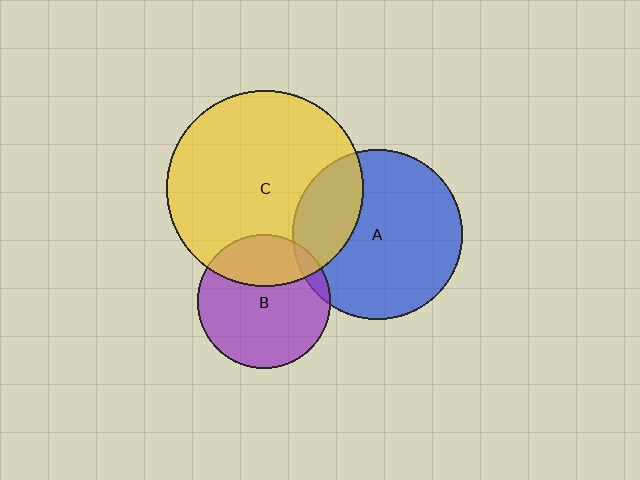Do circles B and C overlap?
Yes.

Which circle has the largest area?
Circle C (yellow).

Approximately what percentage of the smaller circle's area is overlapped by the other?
Approximately 30%.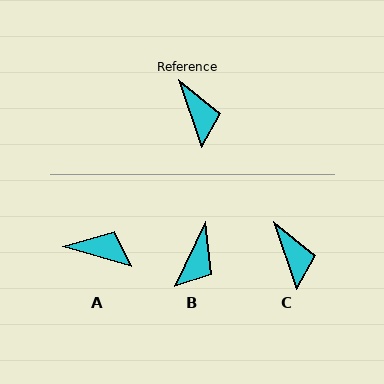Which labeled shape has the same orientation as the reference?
C.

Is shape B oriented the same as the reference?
No, it is off by about 44 degrees.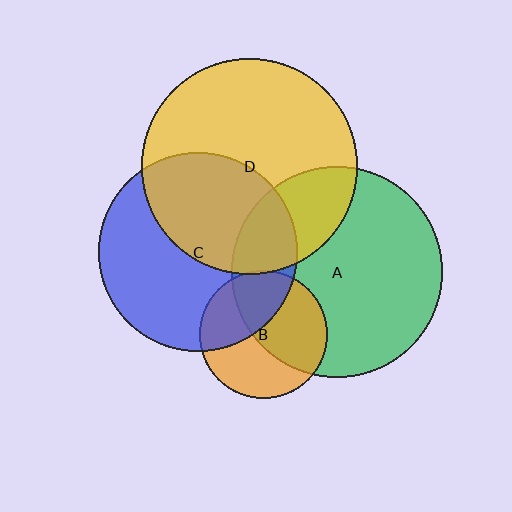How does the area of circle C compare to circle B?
Approximately 2.4 times.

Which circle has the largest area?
Circle D (yellow).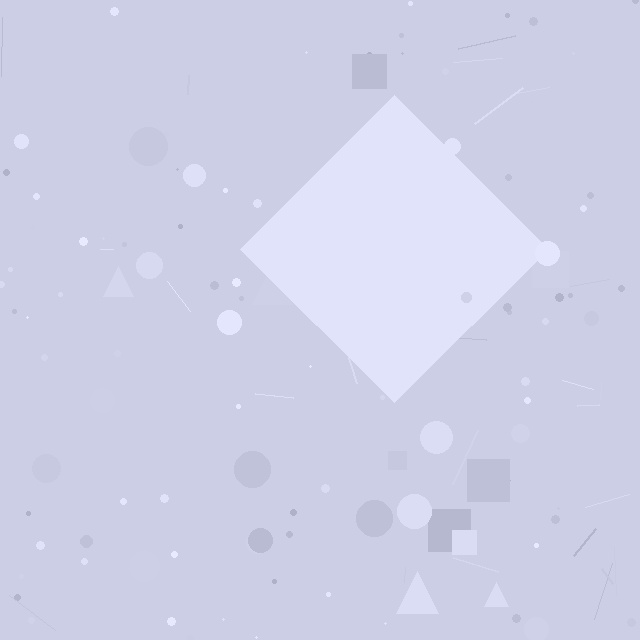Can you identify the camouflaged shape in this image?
The camouflaged shape is a diamond.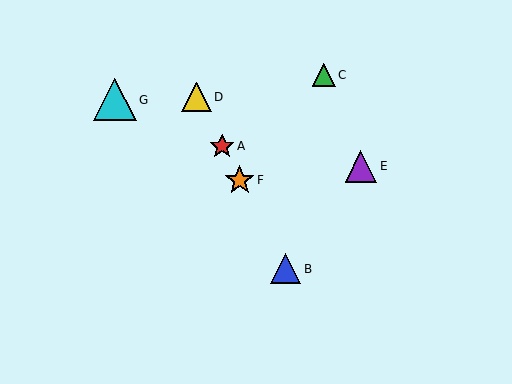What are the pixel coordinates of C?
Object C is at (324, 75).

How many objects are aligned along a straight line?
4 objects (A, B, D, F) are aligned along a straight line.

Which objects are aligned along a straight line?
Objects A, B, D, F are aligned along a straight line.